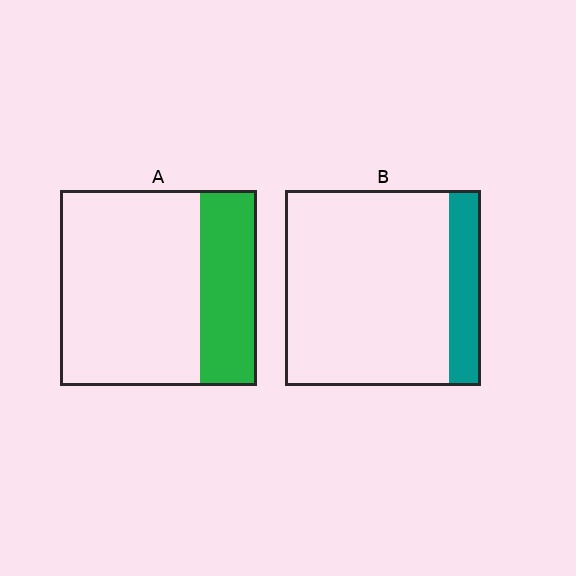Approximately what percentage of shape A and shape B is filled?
A is approximately 30% and B is approximately 15%.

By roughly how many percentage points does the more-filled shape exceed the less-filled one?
By roughly 15 percentage points (A over B).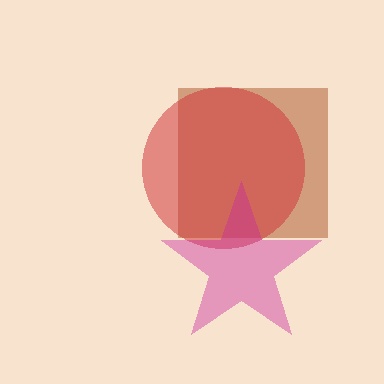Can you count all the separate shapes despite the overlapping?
Yes, there are 3 separate shapes.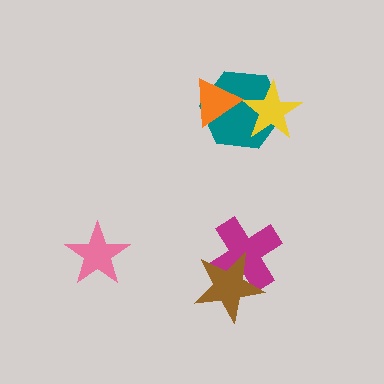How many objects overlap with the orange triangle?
1 object overlaps with the orange triangle.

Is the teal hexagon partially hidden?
Yes, it is partially covered by another shape.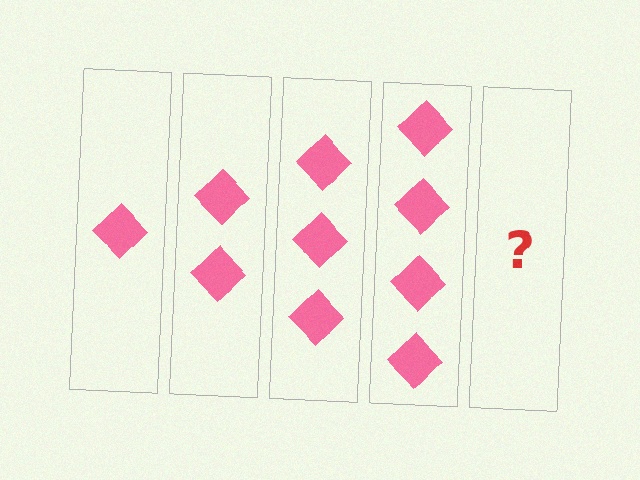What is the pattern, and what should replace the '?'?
The pattern is that each step adds one more diamond. The '?' should be 5 diamonds.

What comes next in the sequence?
The next element should be 5 diamonds.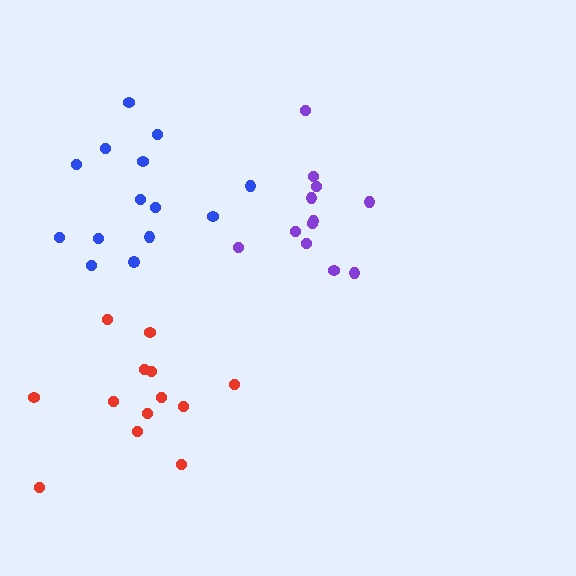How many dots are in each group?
Group 1: 13 dots, Group 2: 12 dots, Group 3: 14 dots (39 total).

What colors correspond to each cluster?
The clusters are colored: red, purple, blue.